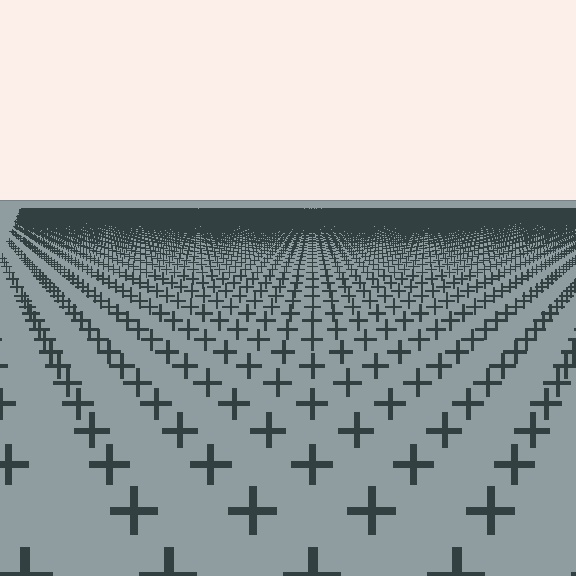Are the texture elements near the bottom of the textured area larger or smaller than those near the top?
Larger. Near the bottom, elements are closer to the viewer and appear at a bigger on-screen size.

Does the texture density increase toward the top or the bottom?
Density increases toward the top.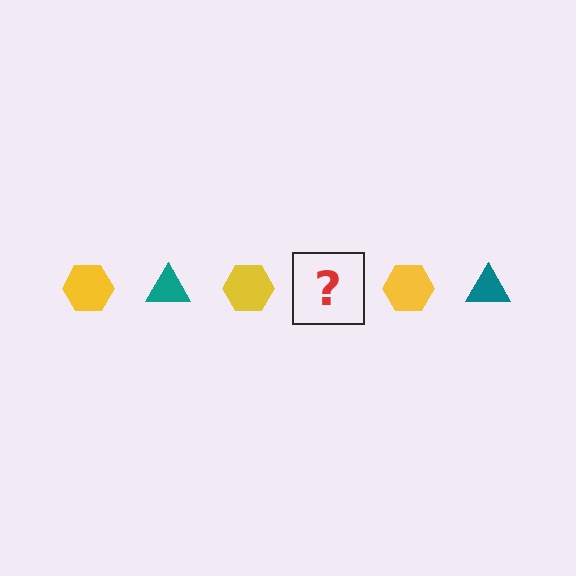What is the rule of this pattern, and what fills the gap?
The rule is that the pattern alternates between yellow hexagon and teal triangle. The gap should be filled with a teal triangle.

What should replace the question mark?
The question mark should be replaced with a teal triangle.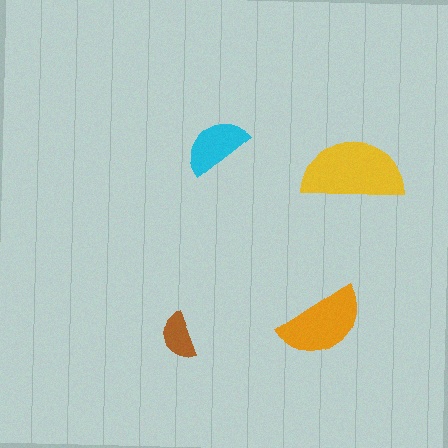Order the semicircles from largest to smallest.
the yellow one, the orange one, the cyan one, the brown one.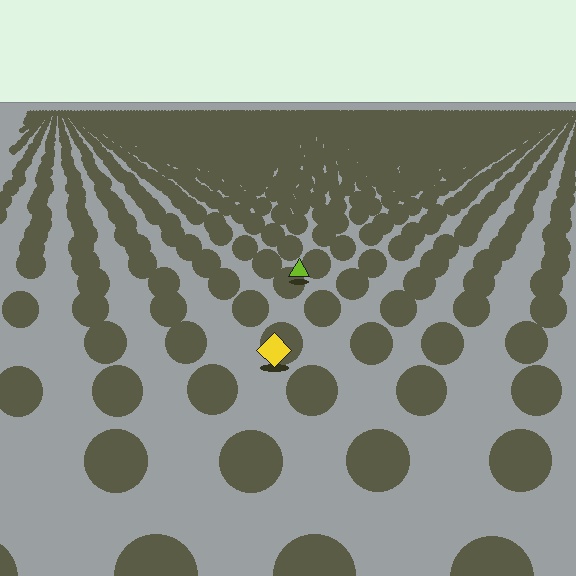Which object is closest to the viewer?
The yellow diamond is closest. The texture marks near it are larger and more spread out.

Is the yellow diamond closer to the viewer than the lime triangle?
Yes. The yellow diamond is closer — you can tell from the texture gradient: the ground texture is coarser near it.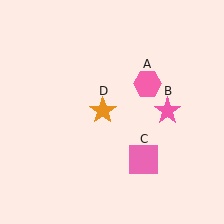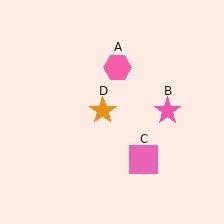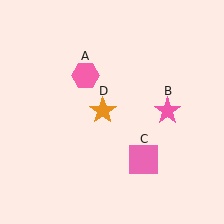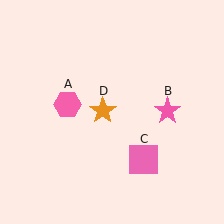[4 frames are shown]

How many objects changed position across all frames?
1 object changed position: pink hexagon (object A).